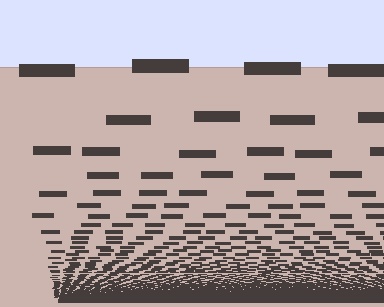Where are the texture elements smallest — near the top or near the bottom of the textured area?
Near the bottom.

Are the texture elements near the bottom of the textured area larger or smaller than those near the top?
Smaller. The gradient is inverted — elements near the bottom are smaller and denser.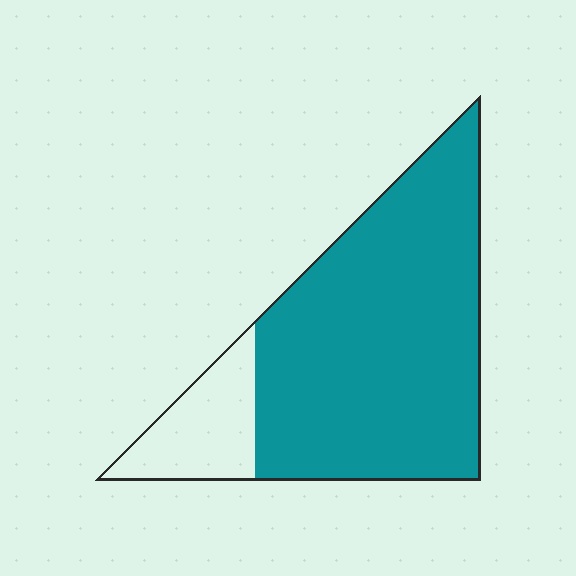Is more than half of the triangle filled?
Yes.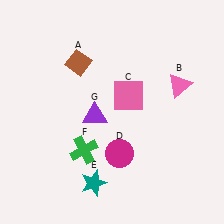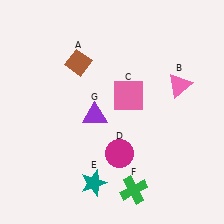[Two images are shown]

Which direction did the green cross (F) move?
The green cross (F) moved right.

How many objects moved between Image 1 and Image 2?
1 object moved between the two images.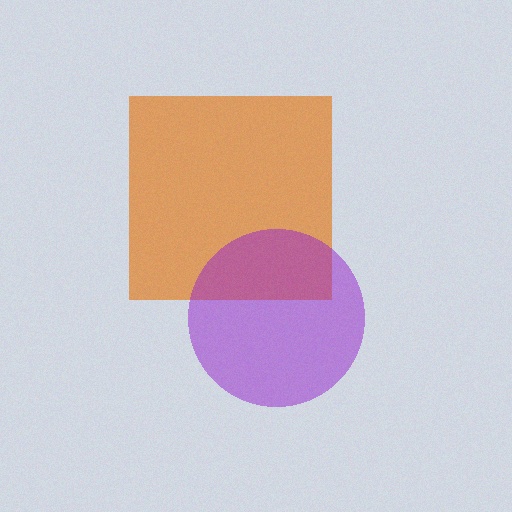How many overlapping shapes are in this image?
There are 2 overlapping shapes in the image.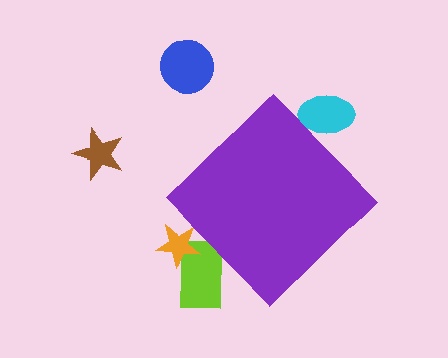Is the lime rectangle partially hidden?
Yes, the lime rectangle is partially hidden behind the purple diamond.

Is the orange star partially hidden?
Yes, the orange star is partially hidden behind the purple diamond.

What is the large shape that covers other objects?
A purple diamond.